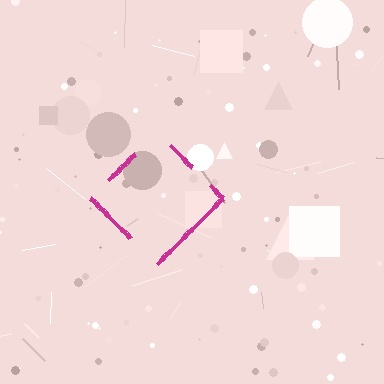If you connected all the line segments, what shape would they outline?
They would outline a diamond.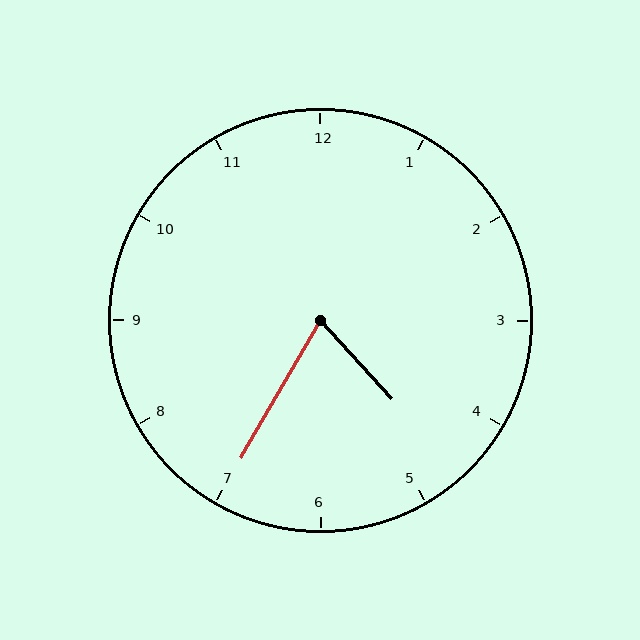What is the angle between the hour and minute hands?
Approximately 72 degrees.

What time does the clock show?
4:35.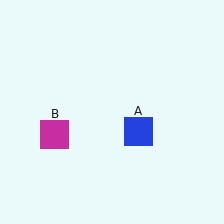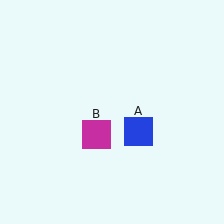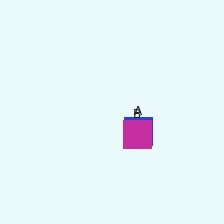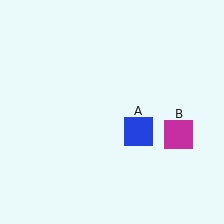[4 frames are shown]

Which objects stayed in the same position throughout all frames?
Blue square (object A) remained stationary.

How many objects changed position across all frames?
1 object changed position: magenta square (object B).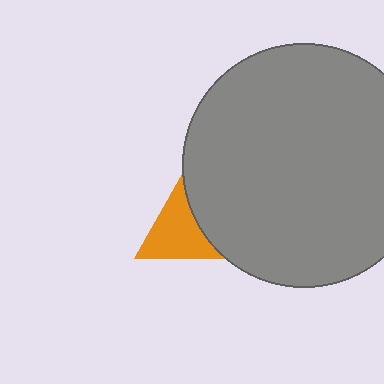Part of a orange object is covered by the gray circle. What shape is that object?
It is a triangle.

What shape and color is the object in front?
The object in front is a gray circle.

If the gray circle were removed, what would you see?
You would see the complete orange triangle.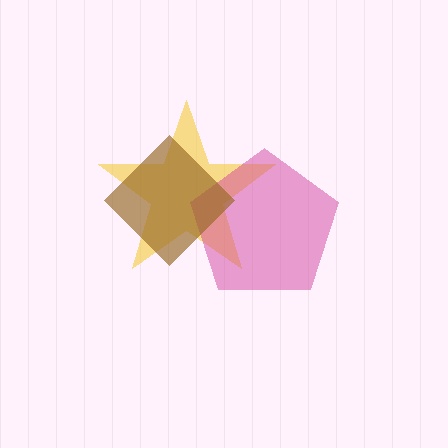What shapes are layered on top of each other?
The layered shapes are: a yellow star, a magenta pentagon, a brown diamond.